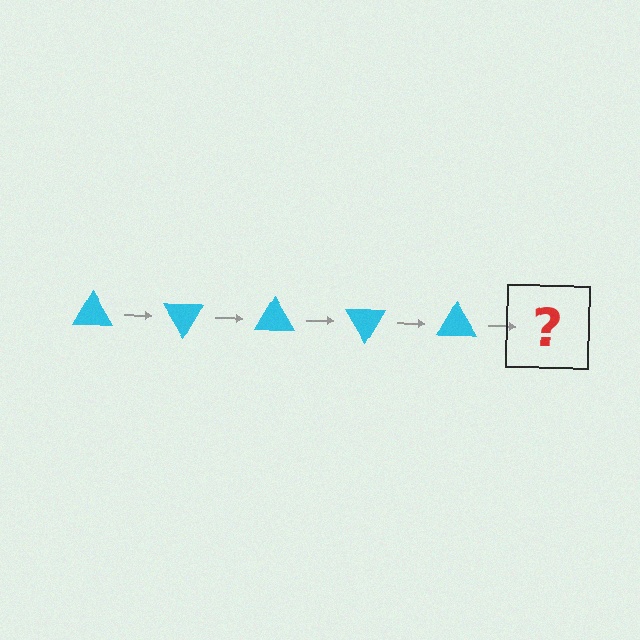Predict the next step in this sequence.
The next step is a cyan triangle rotated 300 degrees.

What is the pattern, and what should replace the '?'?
The pattern is that the triangle rotates 60 degrees each step. The '?' should be a cyan triangle rotated 300 degrees.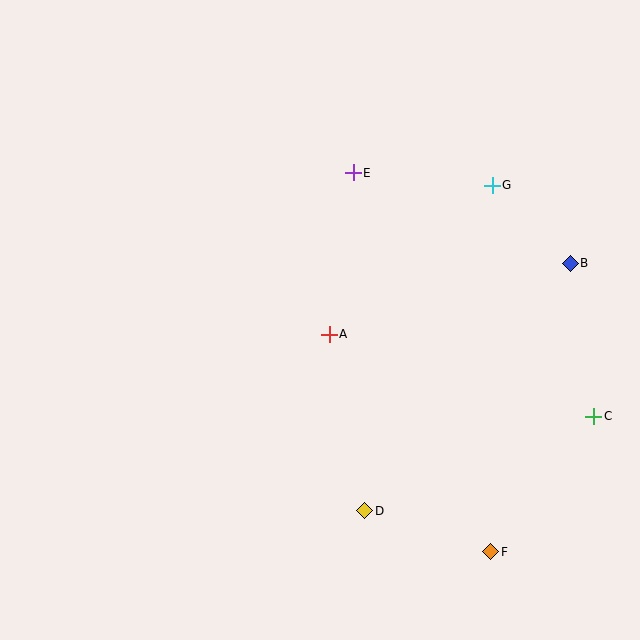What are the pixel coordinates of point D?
Point D is at (365, 511).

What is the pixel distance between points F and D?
The distance between F and D is 132 pixels.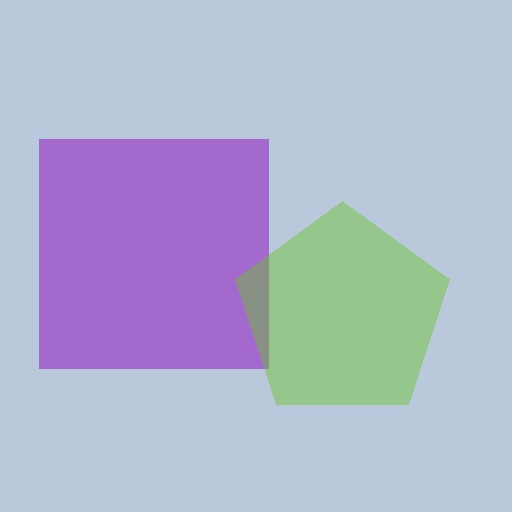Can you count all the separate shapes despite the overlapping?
Yes, there are 2 separate shapes.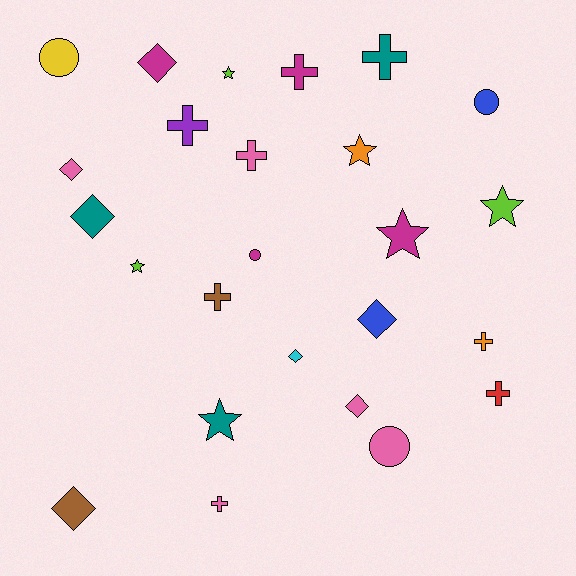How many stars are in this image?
There are 6 stars.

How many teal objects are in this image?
There are 3 teal objects.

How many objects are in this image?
There are 25 objects.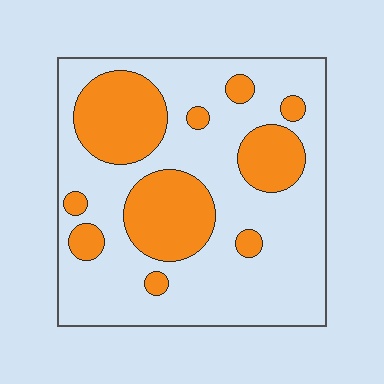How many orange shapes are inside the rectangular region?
10.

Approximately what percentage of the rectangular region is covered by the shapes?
Approximately 30%.